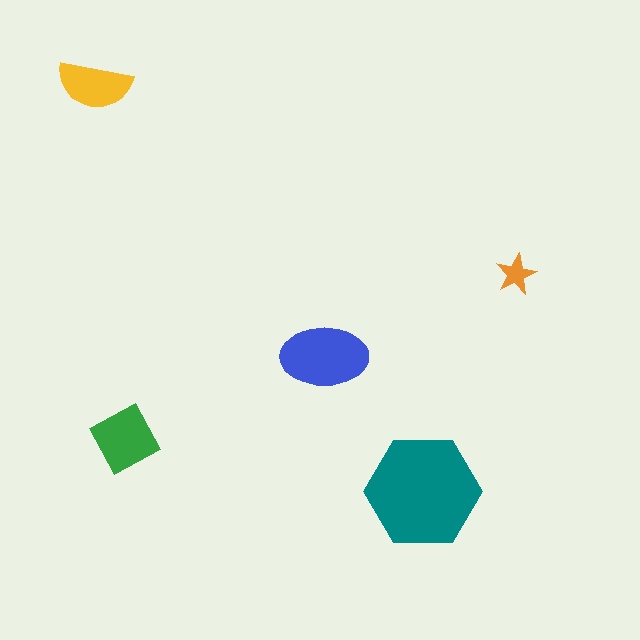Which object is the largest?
The teal hexagon.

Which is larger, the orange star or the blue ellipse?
The blue ellipse.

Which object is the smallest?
The orange star.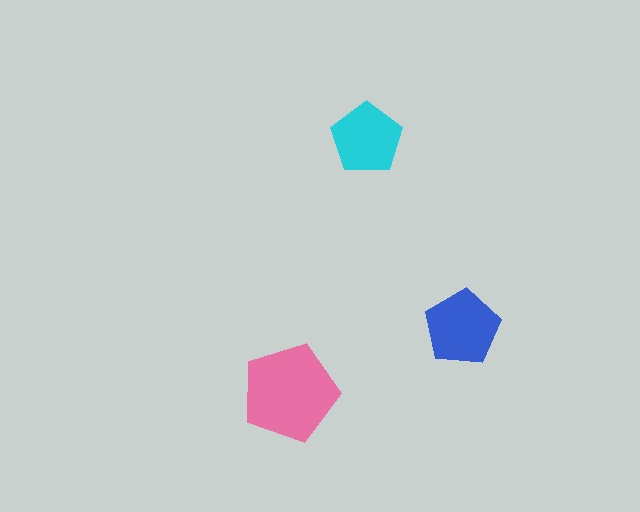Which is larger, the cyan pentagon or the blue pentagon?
The blue one.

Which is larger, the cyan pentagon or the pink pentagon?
The pink one.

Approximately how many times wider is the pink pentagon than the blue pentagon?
About 1.5 times wider.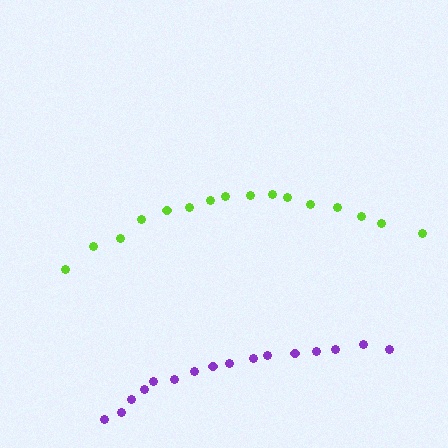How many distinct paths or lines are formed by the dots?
There are 2 distinct paths.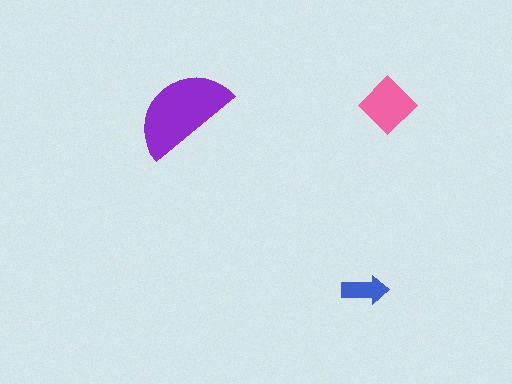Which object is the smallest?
The blue arrow.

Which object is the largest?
The purple semicircle.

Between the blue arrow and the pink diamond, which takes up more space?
The pink diamond.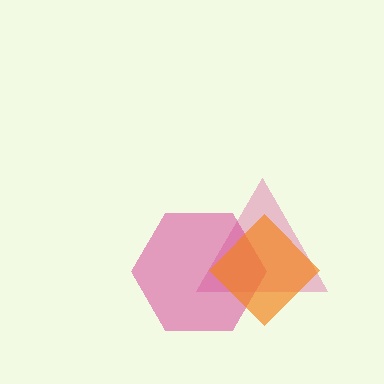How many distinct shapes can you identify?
There are 3 distinct shapes: a pink triangle, a magenta hexagon, an orange diamond.